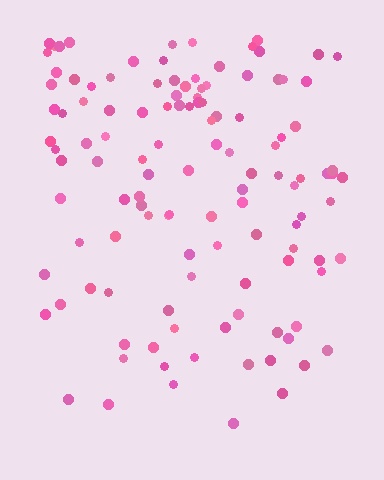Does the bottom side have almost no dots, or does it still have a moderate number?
Still a moderate number, just noticeably fewer than the top.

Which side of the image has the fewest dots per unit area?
The bottom.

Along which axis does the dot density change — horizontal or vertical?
Vertical.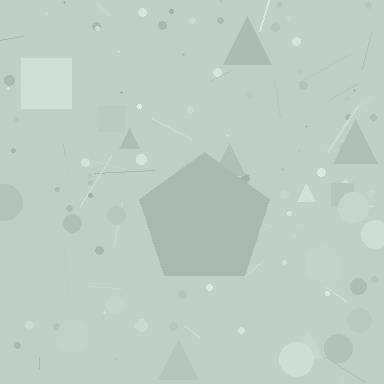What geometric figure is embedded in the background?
A pentagon is embedded in the background.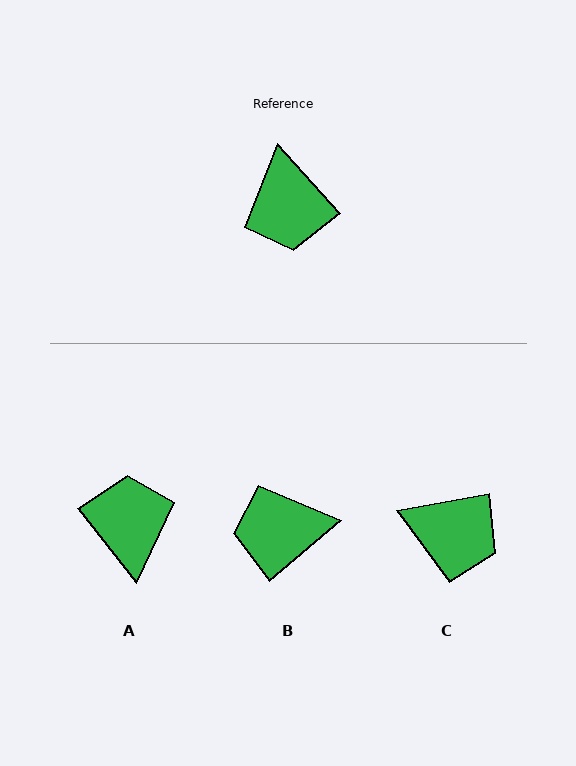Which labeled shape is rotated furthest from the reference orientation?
A, about 176 degrees away.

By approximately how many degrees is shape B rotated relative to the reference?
Approximately 91 degrees clockwise.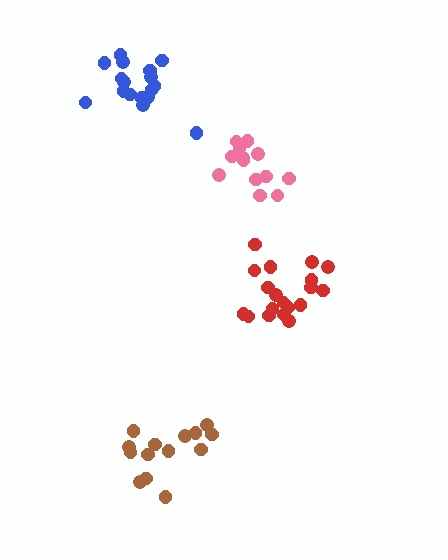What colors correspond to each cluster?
The clusters are colored: pink, brown, blue, red.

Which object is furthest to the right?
The red cluster is rightmost.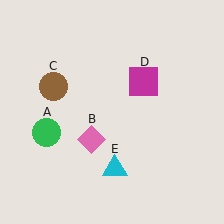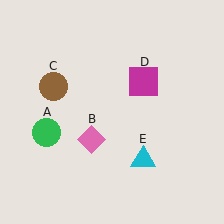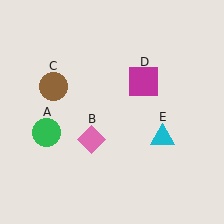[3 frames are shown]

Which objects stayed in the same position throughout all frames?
Green circle (object A) and pink diamond (object B) and brown circle (object C) and magenta square (object D) remained stationary.